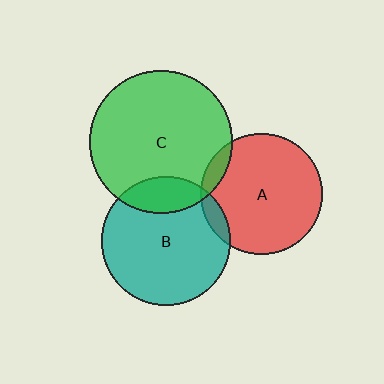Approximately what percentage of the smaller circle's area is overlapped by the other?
Approximately 20%.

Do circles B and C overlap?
Yes.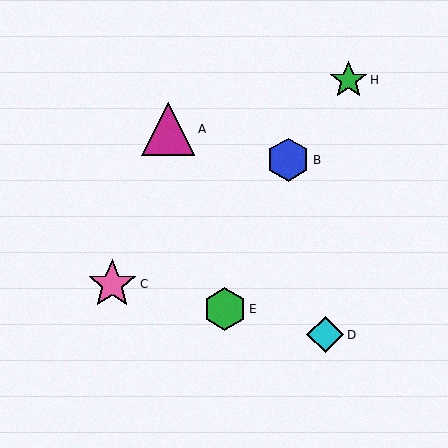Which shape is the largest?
The magenta triangle (labeled A) is the largest.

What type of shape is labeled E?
Shape E is a green hexagon.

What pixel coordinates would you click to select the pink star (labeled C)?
Click at (112, 284) to select the pink star C.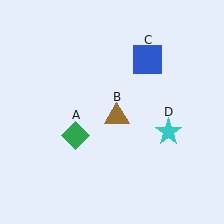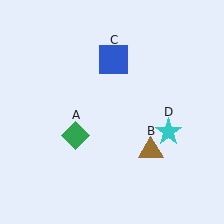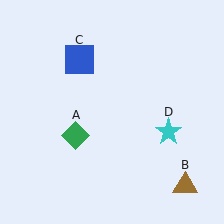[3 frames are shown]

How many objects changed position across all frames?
2 objects changed position: brown triangle (object B), blue square (object C).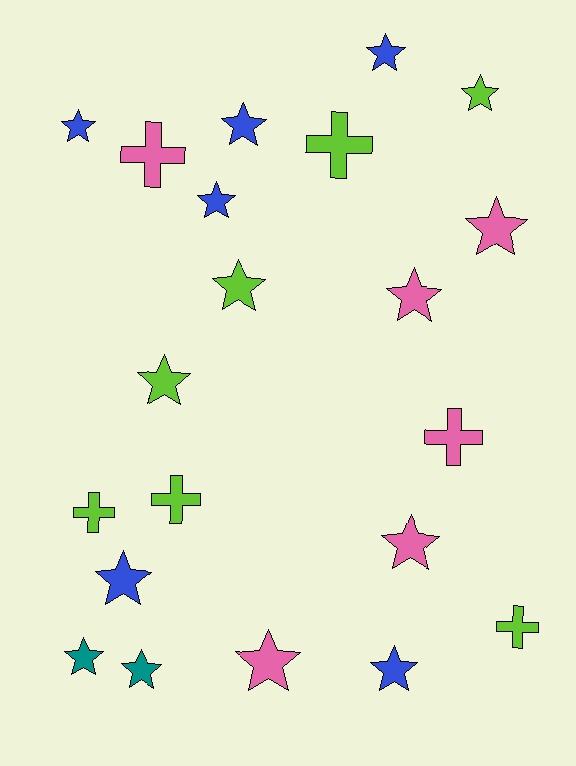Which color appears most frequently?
Lime, with 7 objects.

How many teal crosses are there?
There are no teal crosses.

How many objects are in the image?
There are 21 objects.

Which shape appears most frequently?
Star, with 15 objects.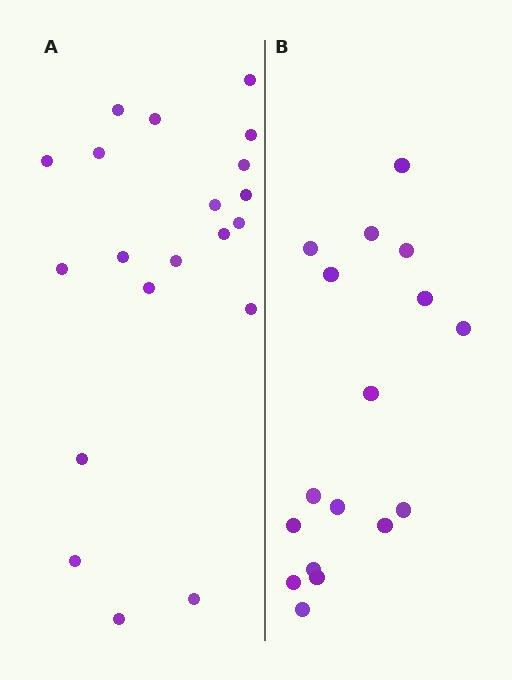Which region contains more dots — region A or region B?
Region A (the left region) has more dots.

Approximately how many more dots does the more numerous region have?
Region A has just a few more — roughly 2 or 3 more dots than region B.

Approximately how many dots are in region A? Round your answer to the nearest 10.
About 20 dots.